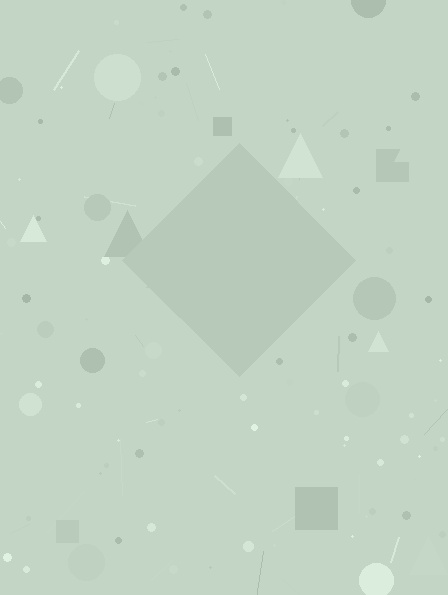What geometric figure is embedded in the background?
A diamond is embedded in the background.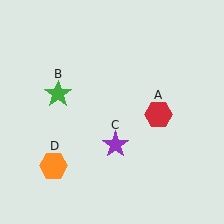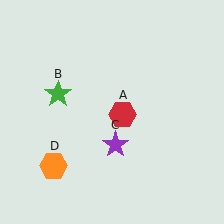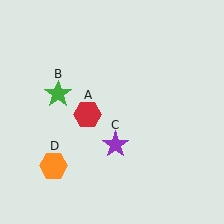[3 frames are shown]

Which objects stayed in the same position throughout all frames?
Green star (object B) and purple star (object C) and orange hexagon (object D) remained stationary.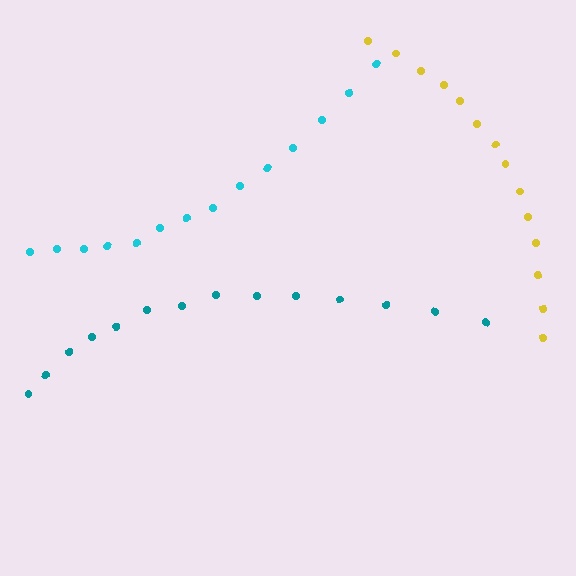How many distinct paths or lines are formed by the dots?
There are 3 distinct paths.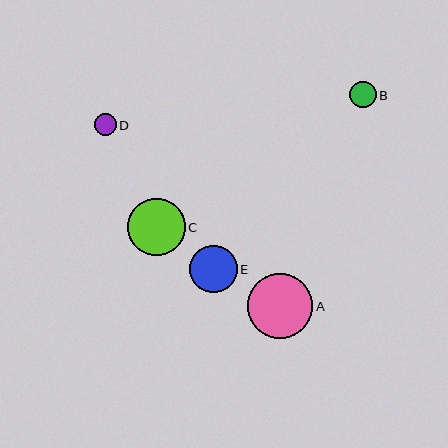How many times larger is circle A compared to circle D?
Circle A is approximately 2.9 times the size of circle D.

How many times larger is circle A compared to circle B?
Circle A is approximately 2.5 times the size of circle B.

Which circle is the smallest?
Circle D is the smallest with a size of approximately 22 pixels.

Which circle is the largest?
Circle A is the largest with a size of approximately 65 pixels.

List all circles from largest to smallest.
From largest to smallest: A, C, E, B, D.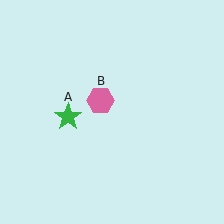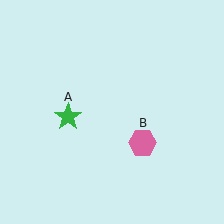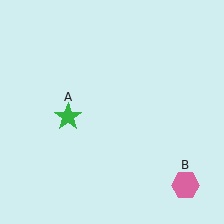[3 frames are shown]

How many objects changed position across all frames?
1 object changed position: pink hexagon (object B).